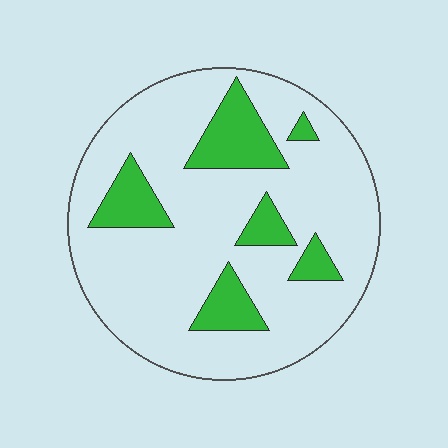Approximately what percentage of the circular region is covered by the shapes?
Approximately 20%.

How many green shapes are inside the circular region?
6.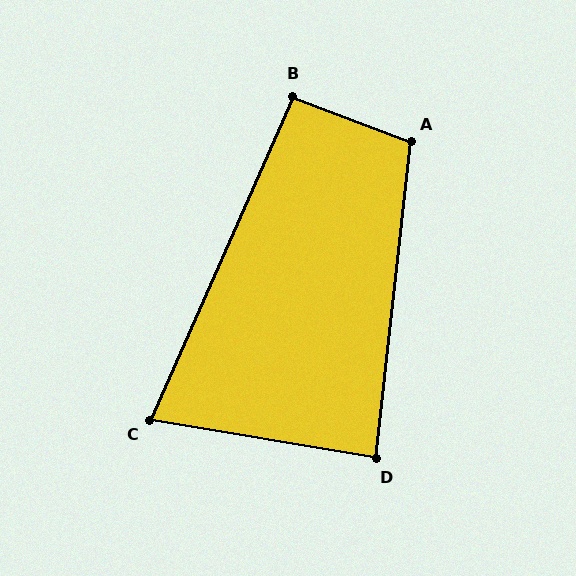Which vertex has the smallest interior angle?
C, at approximately 76 degrees.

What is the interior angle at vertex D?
Approximately 87 degrees (approximately right).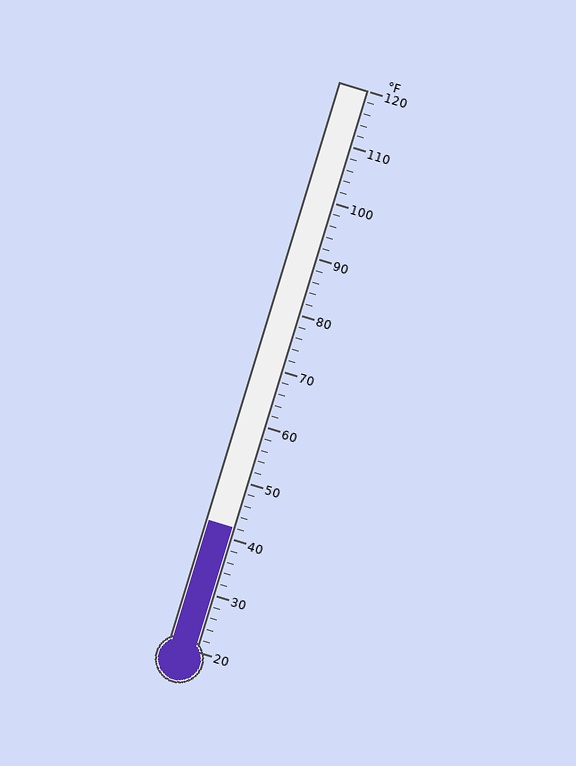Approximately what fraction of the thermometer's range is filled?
The thermometer is filled to approximately 20% of its range.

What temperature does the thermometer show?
The thermometer shows approximately 42°F.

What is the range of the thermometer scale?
The thermometer scale ranges from 20°F to 120°F.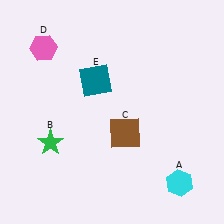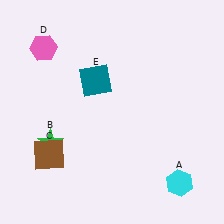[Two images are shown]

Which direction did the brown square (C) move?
The brown square (C) moved left.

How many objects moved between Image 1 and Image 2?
1 object moved between the two images.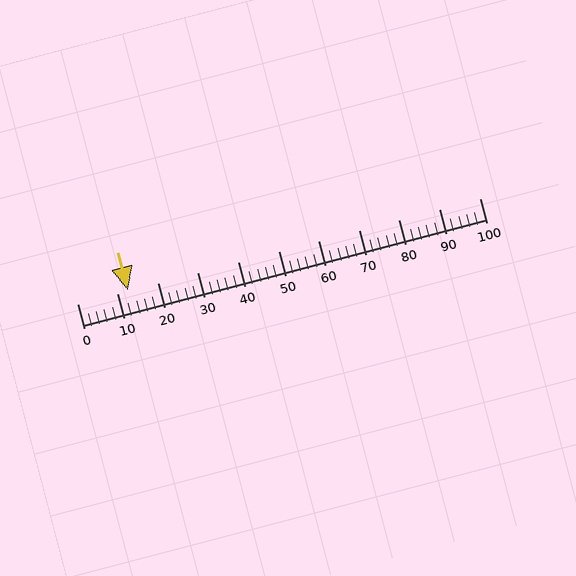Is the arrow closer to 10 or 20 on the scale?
The arrow is closer to 10.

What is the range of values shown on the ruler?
The ruler shows values from 0 to 100.